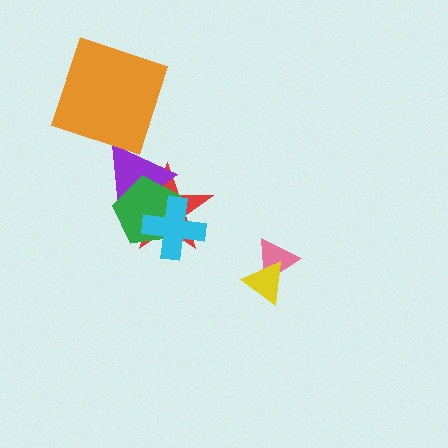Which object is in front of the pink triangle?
The yellow triangle is in front of the pink triangle.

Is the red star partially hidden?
Yes, it is partially covered by another shape.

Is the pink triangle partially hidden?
Yes, it is partially covered by another shape.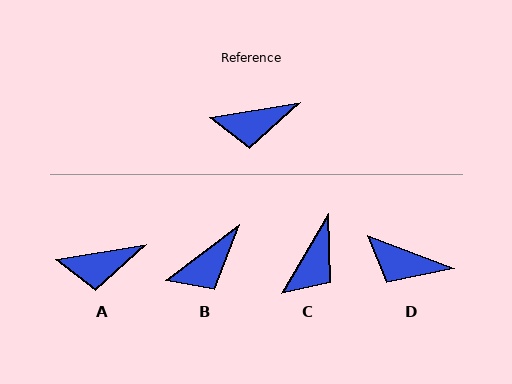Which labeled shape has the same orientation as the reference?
A.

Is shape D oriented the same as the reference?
No, it is off by about 30 degrees.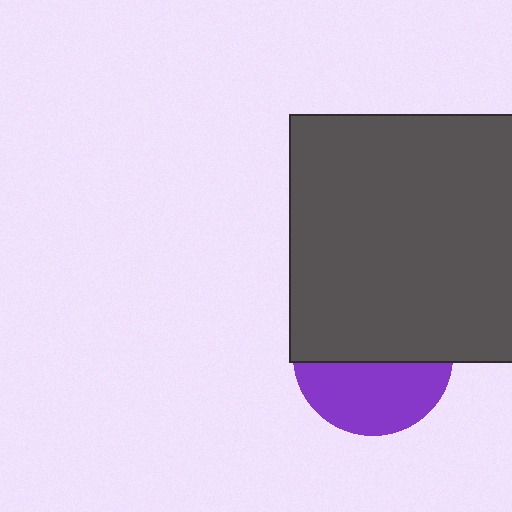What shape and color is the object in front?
The object in front is a dark gray square.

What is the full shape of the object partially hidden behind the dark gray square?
The partially hidden object is a purple circle.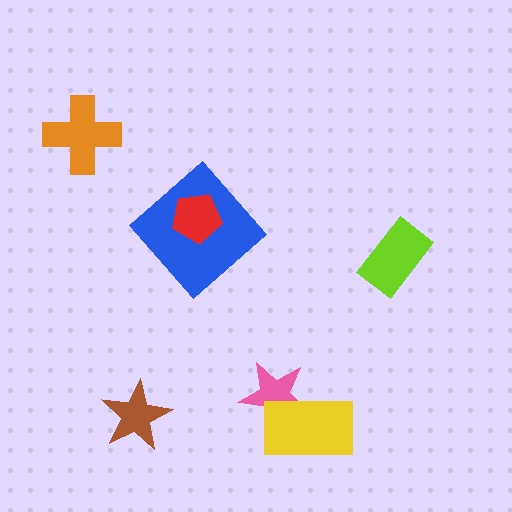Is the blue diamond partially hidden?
Yes, it is partially covered by another shape.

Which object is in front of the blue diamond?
The red pentagon is in front of the blue diamond.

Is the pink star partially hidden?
Yes, it is partially covered by another shape.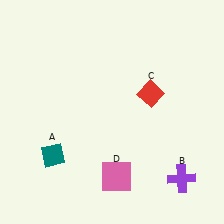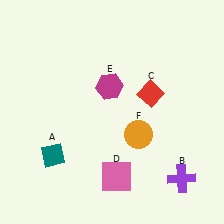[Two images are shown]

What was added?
A magenta hexagon (E), an orange circle (F) were added in Image 2.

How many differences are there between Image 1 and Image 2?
There are 2 differences between the two images.